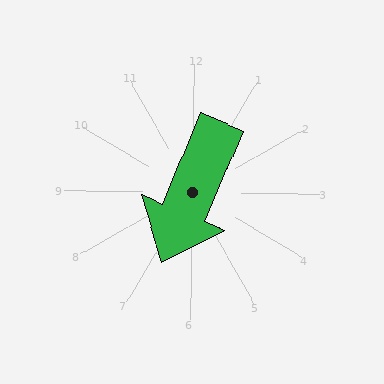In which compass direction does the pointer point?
South.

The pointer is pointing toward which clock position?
Roughly 7 o'clock.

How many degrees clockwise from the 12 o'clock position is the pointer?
Approximately 202 degrees.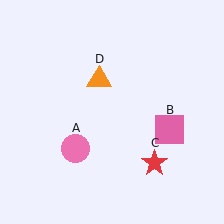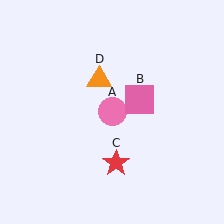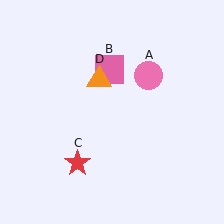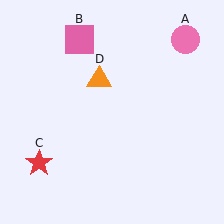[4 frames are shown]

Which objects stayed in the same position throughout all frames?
Orange triangle (object D) remained stationary.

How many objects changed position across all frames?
3 objects changed position: pink circle (object A), pink square (object B), red star (object C).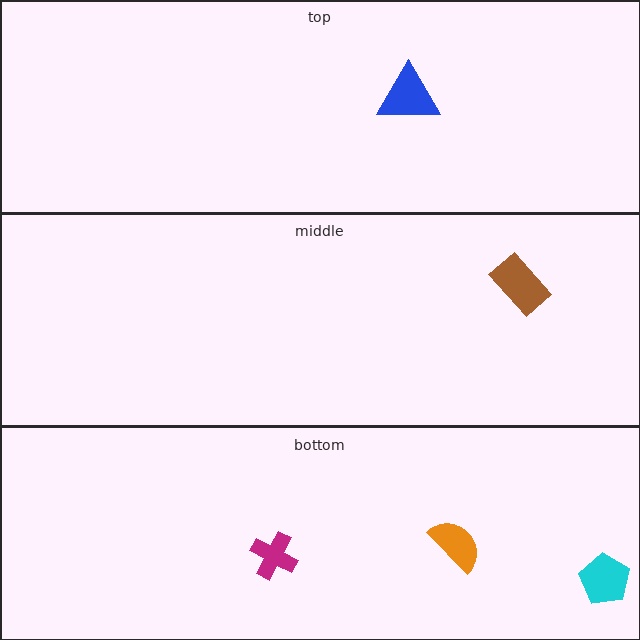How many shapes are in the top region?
1.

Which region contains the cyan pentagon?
The bottom region.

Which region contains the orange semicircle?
The bottom region.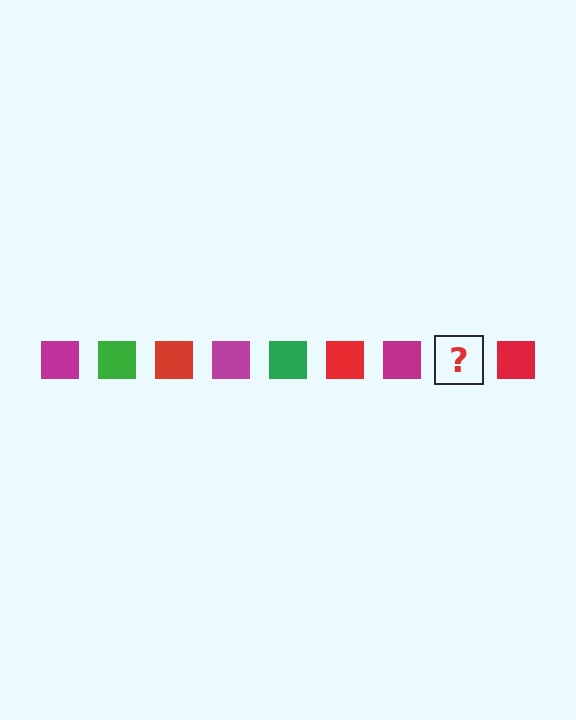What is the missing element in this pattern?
The missing element is a green square.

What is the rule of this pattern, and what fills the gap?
The rule is that the pattern cycles through magenta, green, red squares. The gap should be filled with a green square.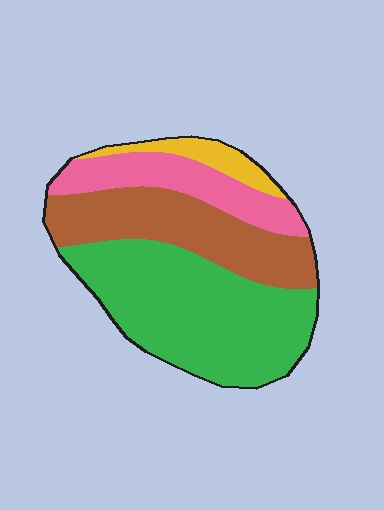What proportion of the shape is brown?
Brown takes up about one quarter (1/4) of the shape.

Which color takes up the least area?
Yellow, at roughly 5%.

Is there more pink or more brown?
Brown.